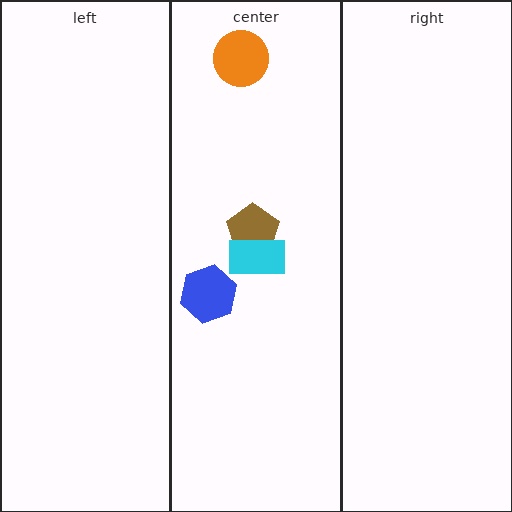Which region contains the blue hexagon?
The center region.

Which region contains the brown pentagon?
The center region.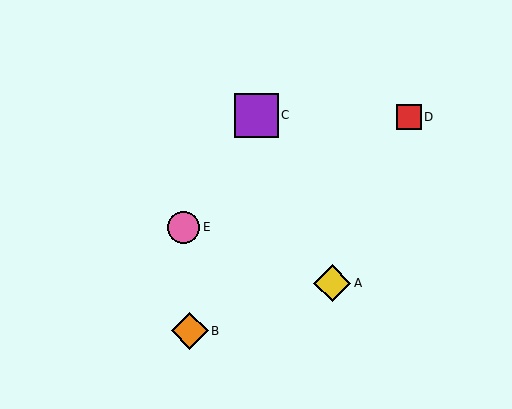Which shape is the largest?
The purple square (labeled C) is the largest.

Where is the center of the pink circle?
The center of the pink circle is at (184, 227).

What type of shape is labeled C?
Shape C is a purple square.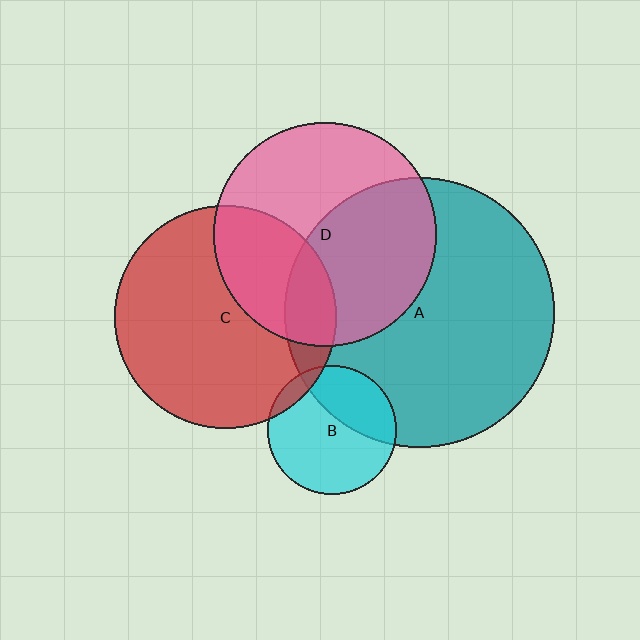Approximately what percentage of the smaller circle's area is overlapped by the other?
Approximately 50%.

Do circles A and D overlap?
Yes.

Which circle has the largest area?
Circle A (teal).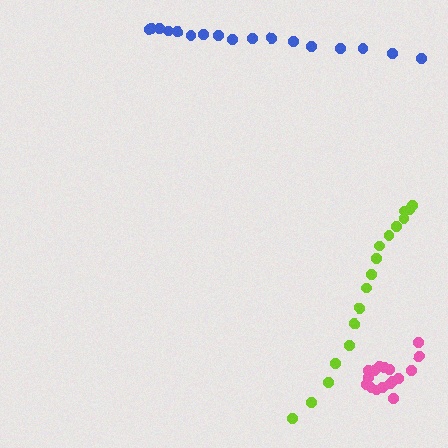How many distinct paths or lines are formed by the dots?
There are 3 distinct paths.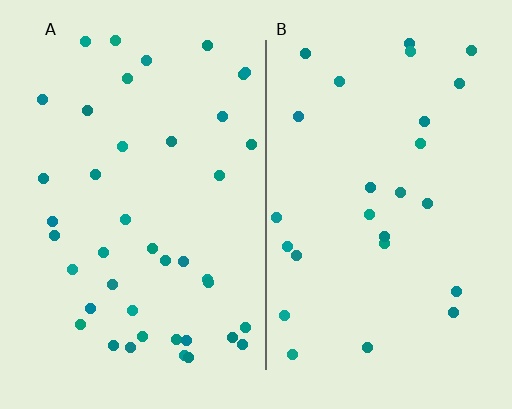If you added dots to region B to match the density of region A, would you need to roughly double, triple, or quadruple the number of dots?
Approximately double.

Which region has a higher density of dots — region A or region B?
A (the left).